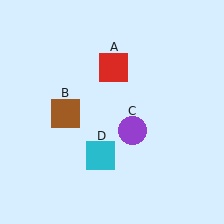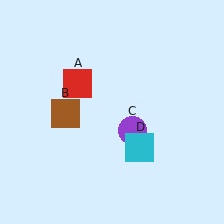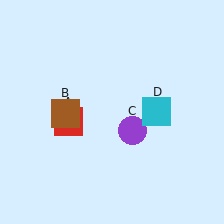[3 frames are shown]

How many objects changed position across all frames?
2 objects changed position: red square (object A), cyan square (object D).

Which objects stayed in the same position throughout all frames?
Brown square (object B) and purple circle (object C) remained stationary.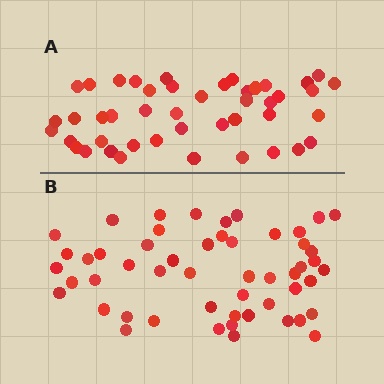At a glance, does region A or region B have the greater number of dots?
Region B (the bottom region) has more dots.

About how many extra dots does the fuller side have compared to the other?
Region B has roughly 8 or so more dots than region A.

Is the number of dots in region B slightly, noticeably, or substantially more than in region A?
Region B has only slightly more — the two regions are fairly close. The ratio is roughly 1.2 to 1.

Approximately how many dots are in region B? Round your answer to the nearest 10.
About 50 dots. (The exact count is 52, which rounds to 50.)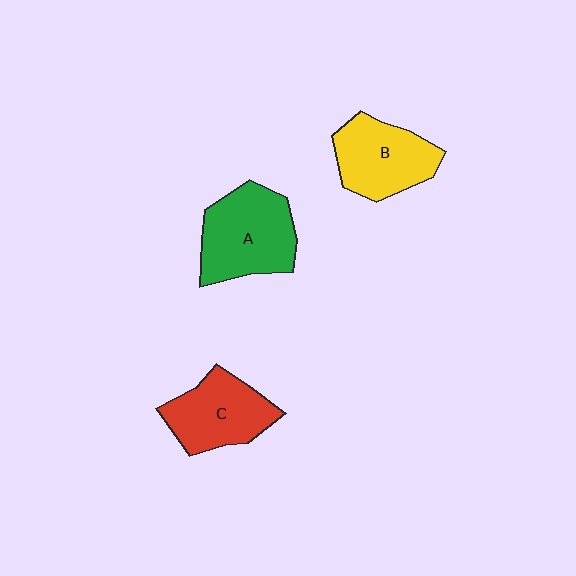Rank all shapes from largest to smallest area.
From largest to smallest: A (green), B (yellow), C (red).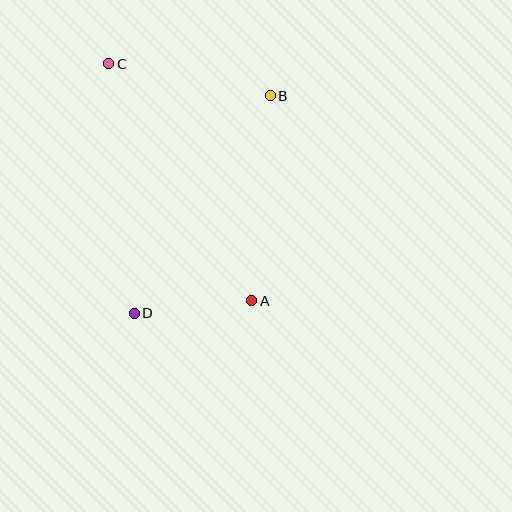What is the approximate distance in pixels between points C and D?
The distance between C and D is approximately 251 pixels.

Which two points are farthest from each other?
Points A and C are farthest from each other.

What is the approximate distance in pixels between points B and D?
The distance between B and D is approximately 257 pixels.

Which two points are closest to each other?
Points A and D are closest to each other.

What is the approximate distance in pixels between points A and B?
The distance between A and B is approximately 206 pixels.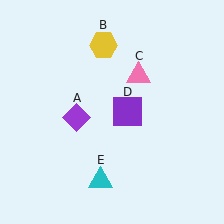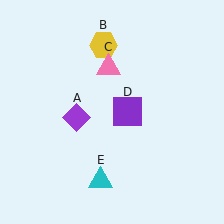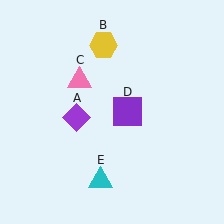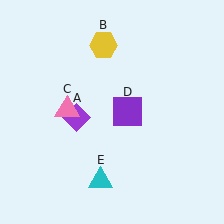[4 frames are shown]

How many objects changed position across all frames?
1 object changed position: pink triangle (object C).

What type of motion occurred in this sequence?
The pink triangle (object C) rotated counterclockwise around the center of the scene.